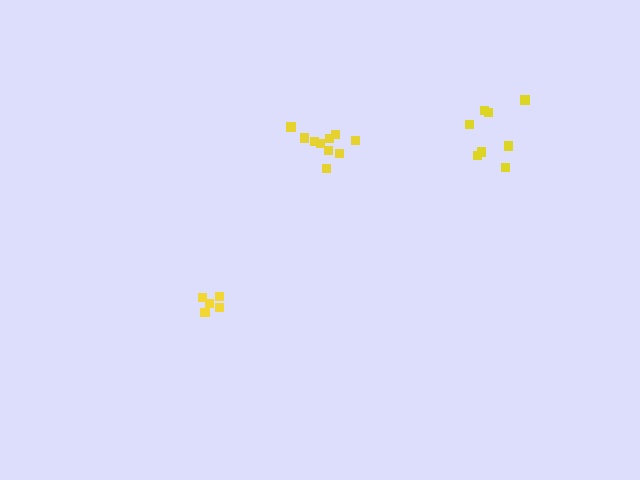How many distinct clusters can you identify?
There are 3 distinct clusters.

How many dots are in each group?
Group 1: 10 dots, Group 2: 8 dots, Group 3: 5 dots (23 total).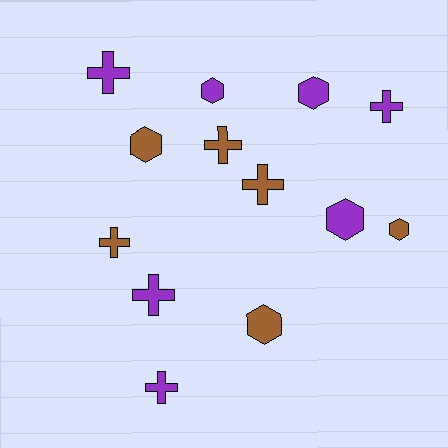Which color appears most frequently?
Purple, with 7 objects.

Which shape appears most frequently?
Cross, with 7 objects.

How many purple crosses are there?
There are 4 purple crosses.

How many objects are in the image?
There are 13 objects.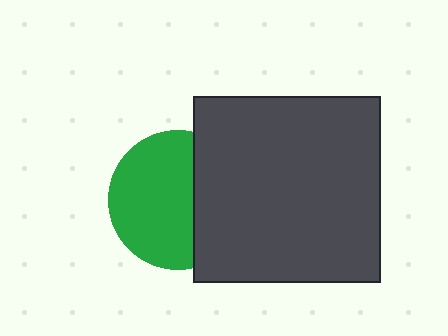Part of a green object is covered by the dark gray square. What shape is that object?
It is a circle.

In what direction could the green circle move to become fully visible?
The green circle could move left. That would shift it out from behind the dark gray square entirely.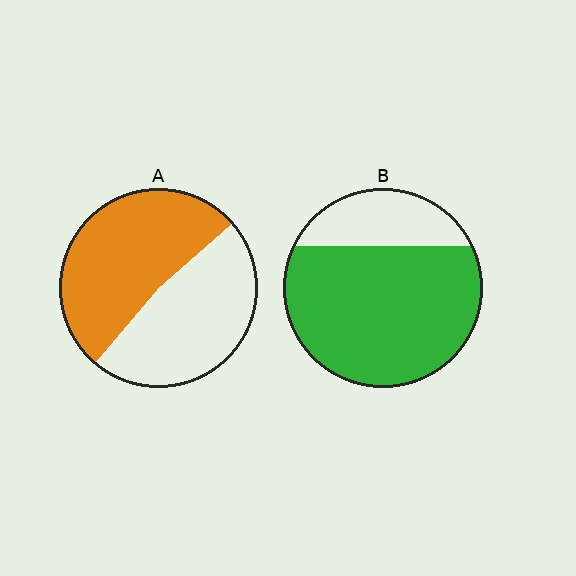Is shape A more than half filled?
Roughly half.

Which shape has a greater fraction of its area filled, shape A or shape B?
Shape B.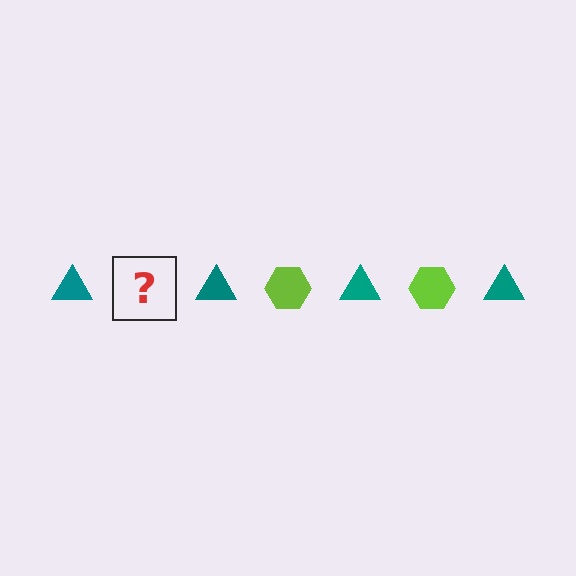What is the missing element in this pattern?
The missing element is a lime hexagon.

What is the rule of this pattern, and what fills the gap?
The rule is that the pattern alternates between teal triangle and lime hexagon. The gap should be filled with a lime hexagon.